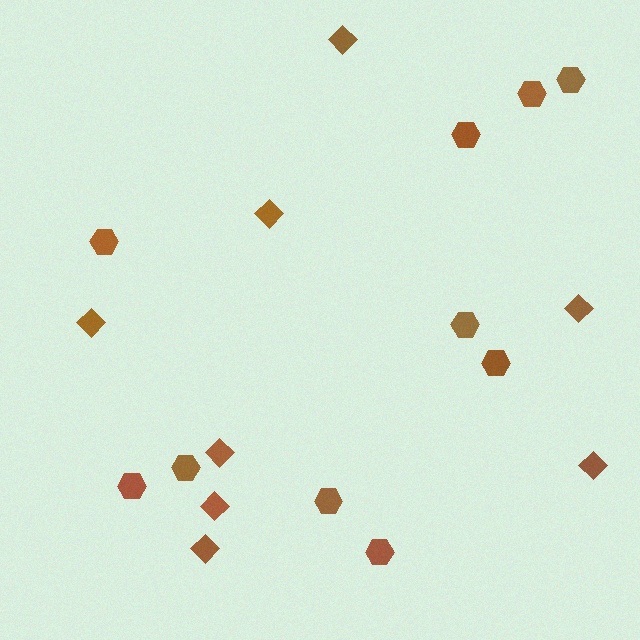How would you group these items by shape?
There are 2 groups: one group of diamonds (8) and one group of hexagons (10).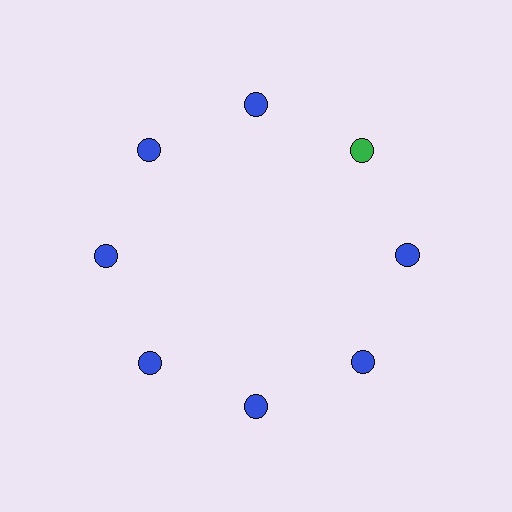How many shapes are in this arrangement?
There are 8 shapes arranged in a ring pattern.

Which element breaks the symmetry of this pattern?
The green circle at roughly the 2 o'clock position breaks the symmetry. All other shapes are blue circles.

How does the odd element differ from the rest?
It has a different color: green instead of blue.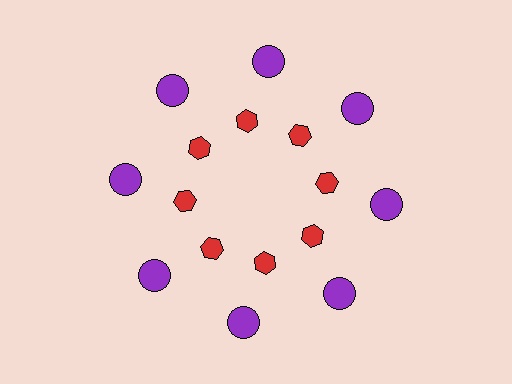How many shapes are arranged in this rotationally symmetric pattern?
There are 16 shapes, arranged in 8 groups of 2.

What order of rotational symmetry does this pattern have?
This pattern has 8-fold rotational symmetry.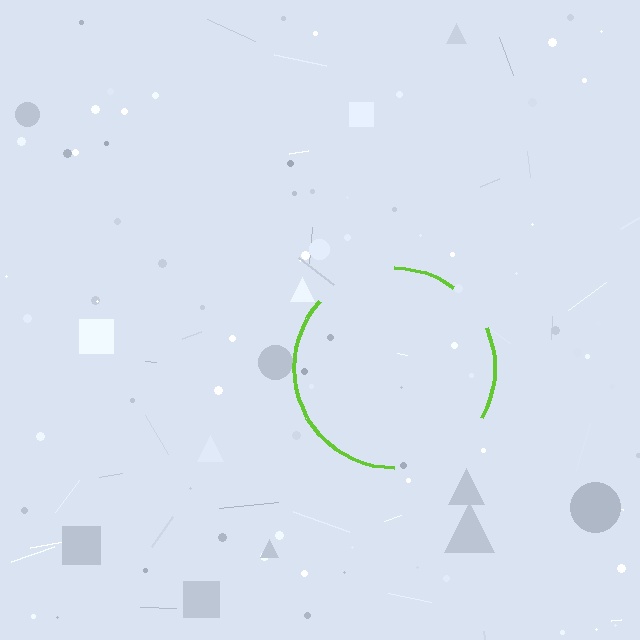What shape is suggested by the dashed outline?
The dashed outline suggests a circle.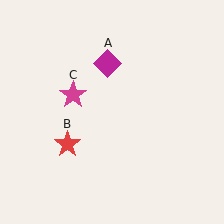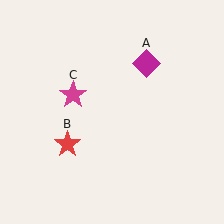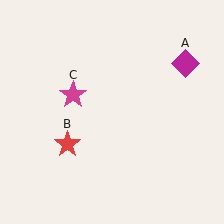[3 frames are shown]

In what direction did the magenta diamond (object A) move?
The magenta diamond (object A) moved right.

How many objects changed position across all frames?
1 object changed position: magenta diamond (object A).